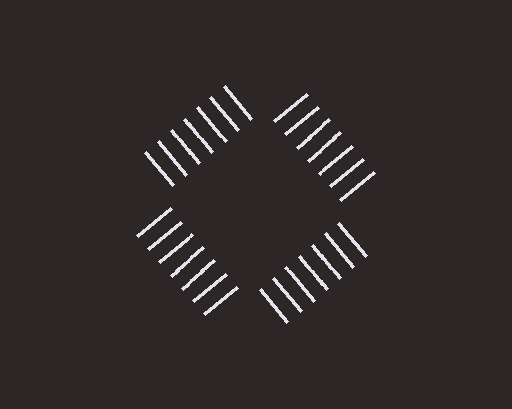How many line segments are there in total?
28 — 7 along each of the 4 edges.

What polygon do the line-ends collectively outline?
An illusory square — the line segments terminate on its edges but no continuous stroke is drawn.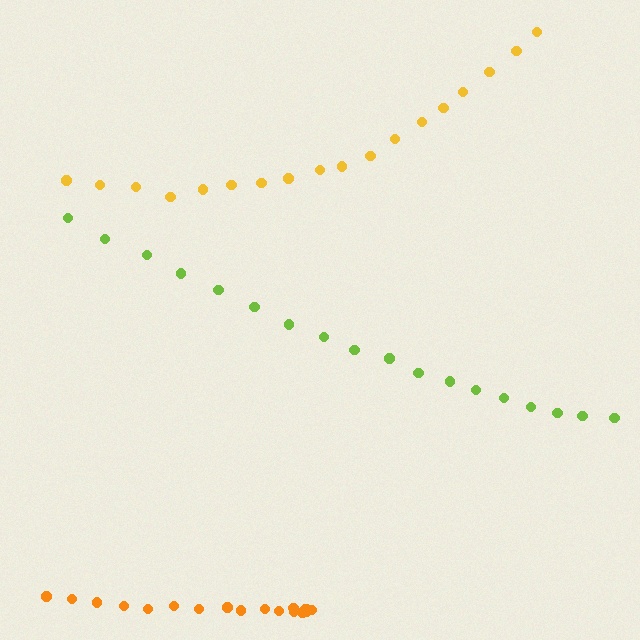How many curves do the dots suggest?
There are 3 distinct paths.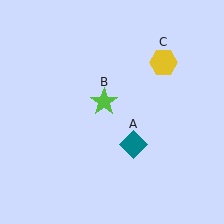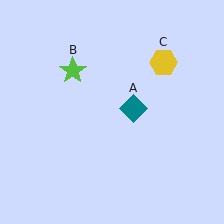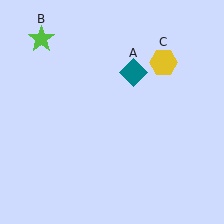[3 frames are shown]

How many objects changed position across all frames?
2 objects changed position: teal diamond (object A), lime star (object B).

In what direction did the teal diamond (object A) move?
The teal diamond (object A) moved up.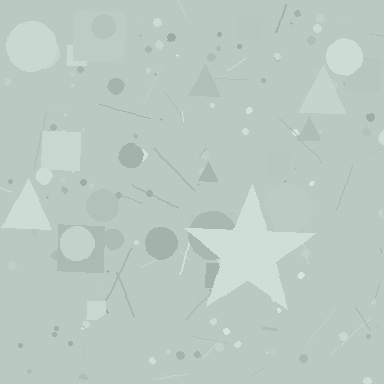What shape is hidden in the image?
A star is hidden in the image.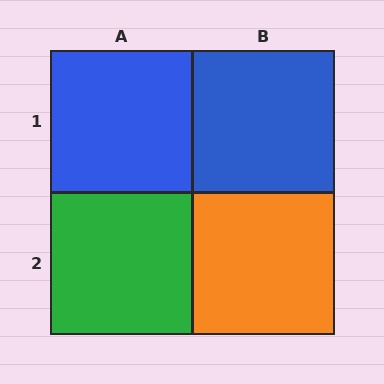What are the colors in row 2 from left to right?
Green, orange.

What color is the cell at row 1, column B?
Blue.